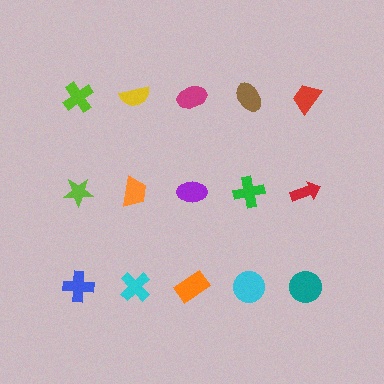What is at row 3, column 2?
A cyan cross.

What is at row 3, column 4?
A cyan circle.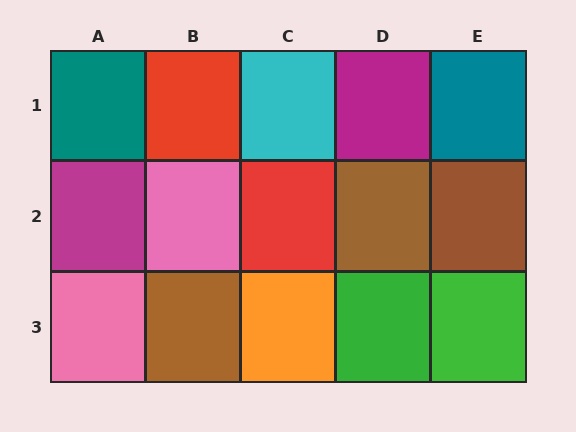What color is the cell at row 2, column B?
Pink.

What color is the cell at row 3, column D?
Green.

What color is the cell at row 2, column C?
Red.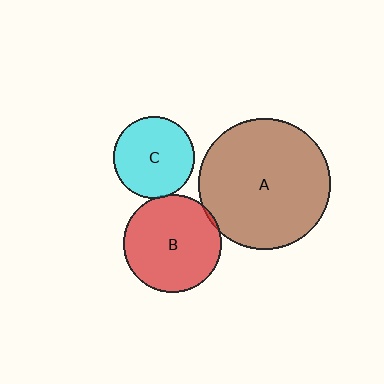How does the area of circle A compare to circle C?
Approximately 2.6 times.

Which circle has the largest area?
Circle A (brown).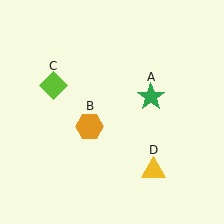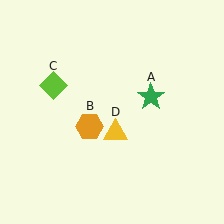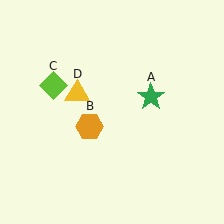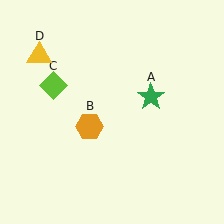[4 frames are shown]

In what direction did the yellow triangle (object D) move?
The yellow triangle (object D) moved up and to the left.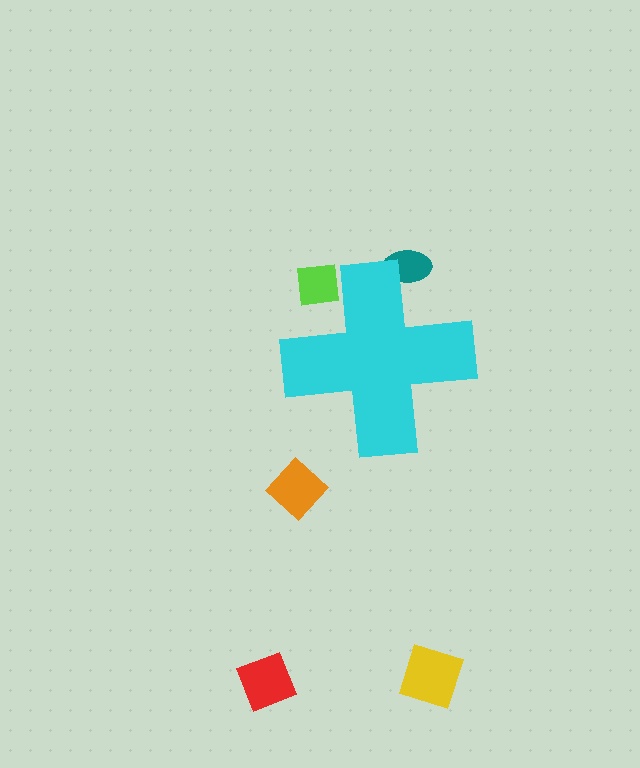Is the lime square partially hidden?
Yes, the lime square is partially hidden behind the cyan cross.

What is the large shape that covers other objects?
A cyan cross.